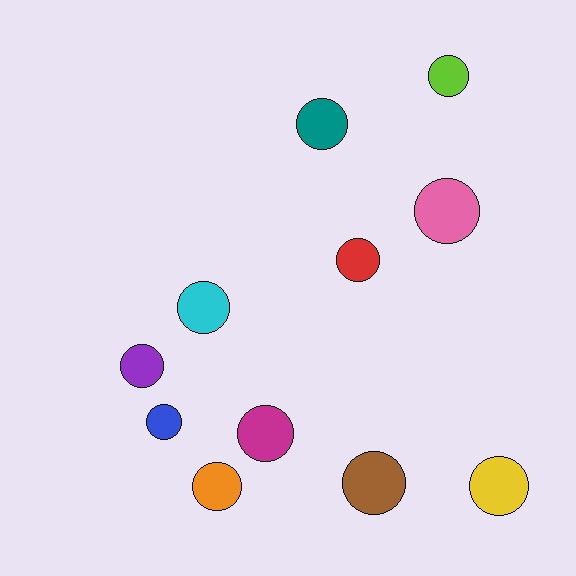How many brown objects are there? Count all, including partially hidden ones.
There is 1 brown object.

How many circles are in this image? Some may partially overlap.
There are 11 circles.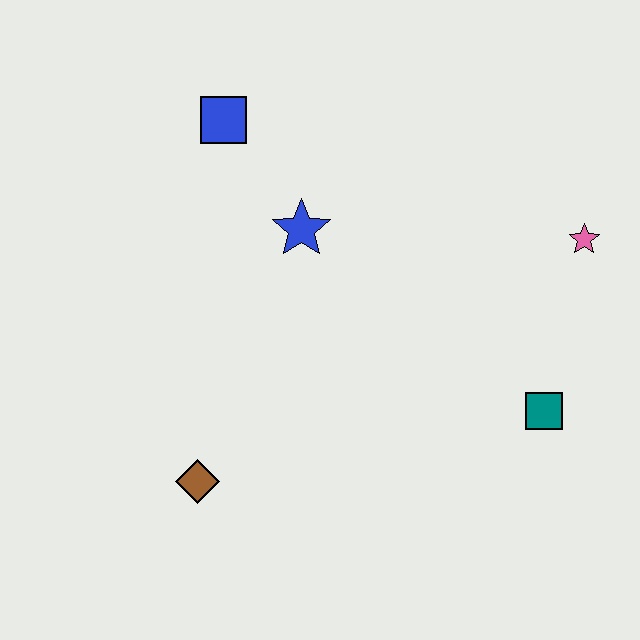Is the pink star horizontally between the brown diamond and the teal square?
No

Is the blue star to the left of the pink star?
Yes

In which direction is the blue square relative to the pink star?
The blue square is to the left of the pink star.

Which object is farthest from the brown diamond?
The pink star is farthest from the brown diamond.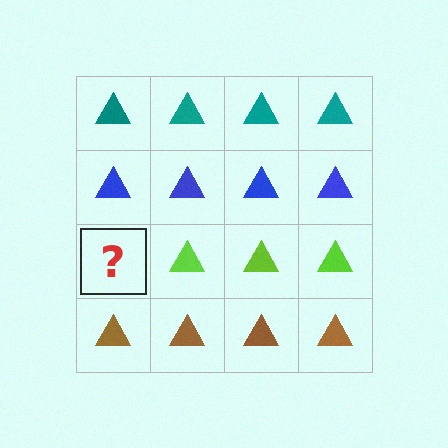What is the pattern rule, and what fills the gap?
The rule is that each row has a consistent color. The gap should be filled with a lime triangle.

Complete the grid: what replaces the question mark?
The question mark should be replaced with a lime triangle.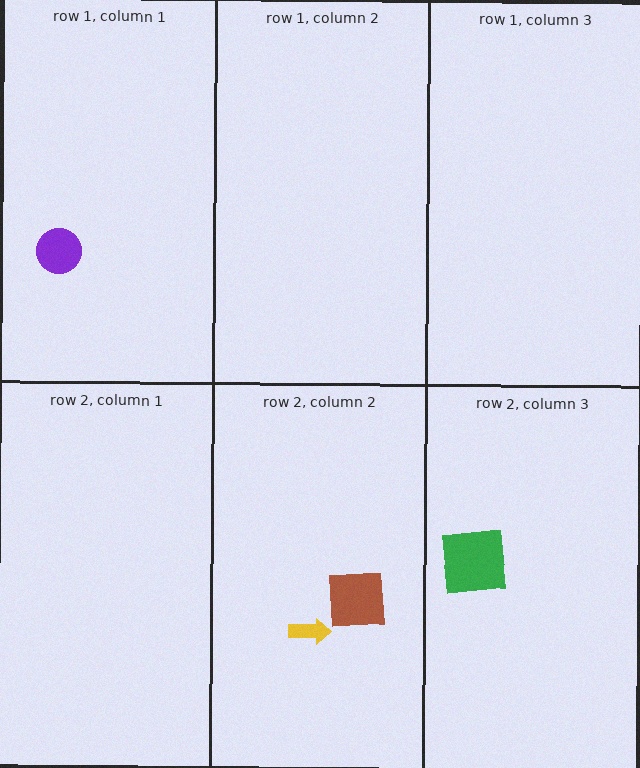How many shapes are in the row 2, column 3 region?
1.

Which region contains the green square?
The row 2, column 3 region.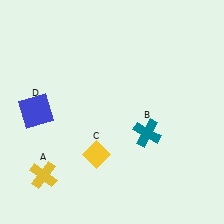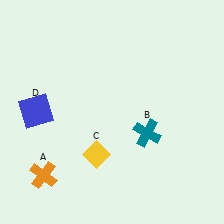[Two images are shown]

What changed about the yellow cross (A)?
In Image 1, A is yellow. In Image 2, it changed to orange.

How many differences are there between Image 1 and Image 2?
There is 1 difference between the two images.